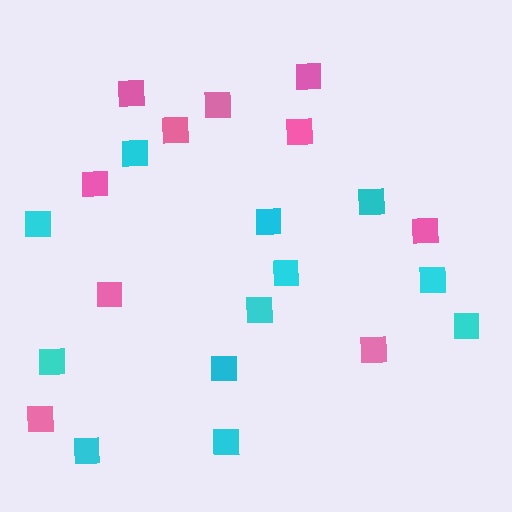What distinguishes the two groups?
There are 2 groups: one group of cyan squares (12) and one group of pink squares (10).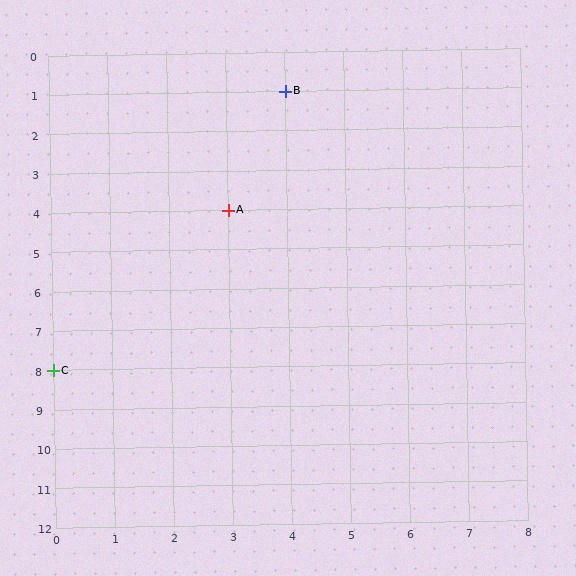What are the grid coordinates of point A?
Point A is at grid coordinates (3, 4).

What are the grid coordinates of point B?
Point B is at grid coordinates (4, 1).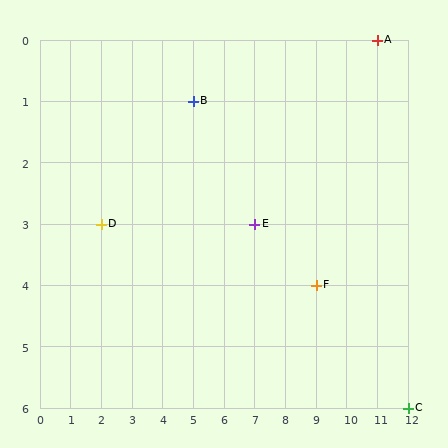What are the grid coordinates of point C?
Point C is at grid coordinates (12, 6).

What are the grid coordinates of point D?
Point D is at grid coordinates (2, 3).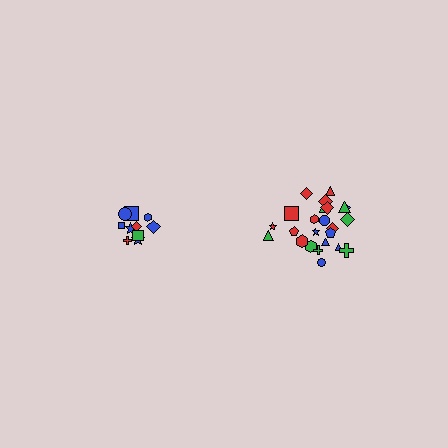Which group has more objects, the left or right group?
The right group.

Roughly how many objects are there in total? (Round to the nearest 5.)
Roughly 35 objects in total.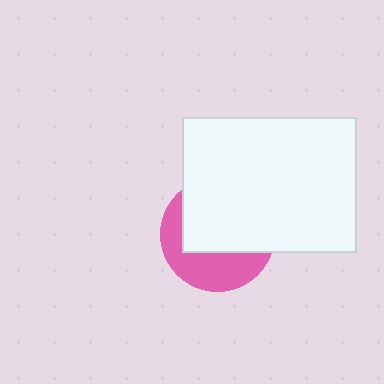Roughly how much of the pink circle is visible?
A small part of it is visible (roughly 39%).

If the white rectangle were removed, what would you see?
You would see the complete pink circle.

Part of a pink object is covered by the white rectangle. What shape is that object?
It is a circle.